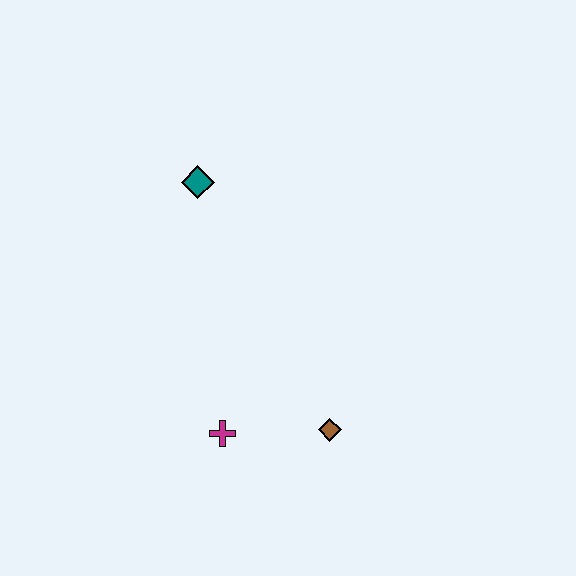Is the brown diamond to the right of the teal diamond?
Yes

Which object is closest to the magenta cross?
The brown diamond is closest to the magenta cross.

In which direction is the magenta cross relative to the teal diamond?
The magenta cross is below the teal diamond.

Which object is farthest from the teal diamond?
The brown diamond is farthest from the teal diamond.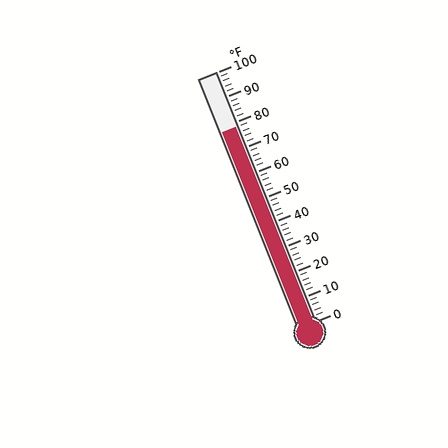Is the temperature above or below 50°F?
The temperature is above 50°F.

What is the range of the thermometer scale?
The thermometer scale ranges from 0°F to 100°F.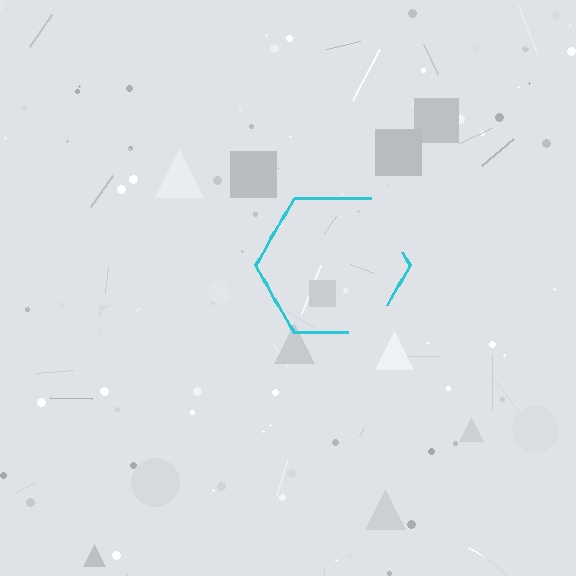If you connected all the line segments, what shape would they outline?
They would outline a hexagon.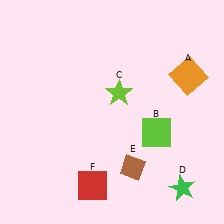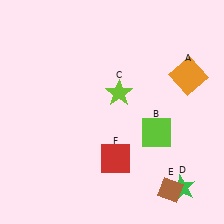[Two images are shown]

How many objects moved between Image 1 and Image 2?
2 objects moved between the two images.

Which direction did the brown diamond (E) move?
The brown diamond (E) moved right.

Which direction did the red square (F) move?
The red square (F) moved up.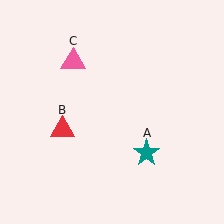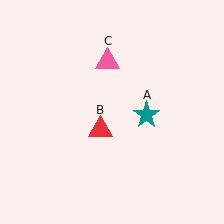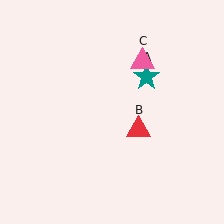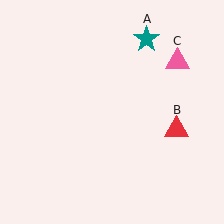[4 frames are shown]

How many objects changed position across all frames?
3 objects changed position: teal star (object A), red triangle (object B), pink triangle (object C).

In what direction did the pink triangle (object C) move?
The pink triangle (object C) moved right.